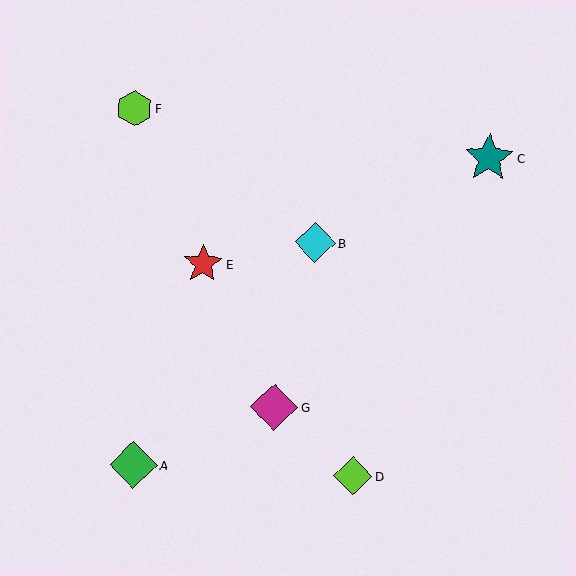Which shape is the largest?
The teal star (labeled C) is the largest.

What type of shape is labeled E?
Shape E is a red star.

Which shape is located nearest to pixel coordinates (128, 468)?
The green diamond (labeled A) at (133, 465) is nearest to that location.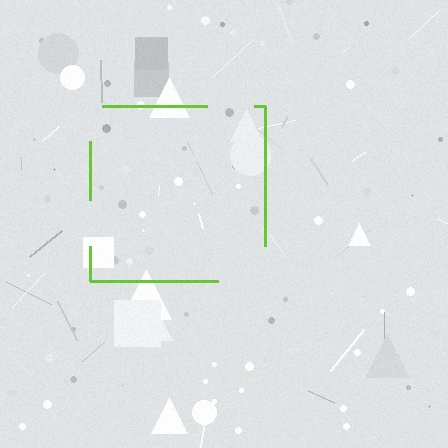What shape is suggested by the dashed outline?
The dashed outline suggests a square.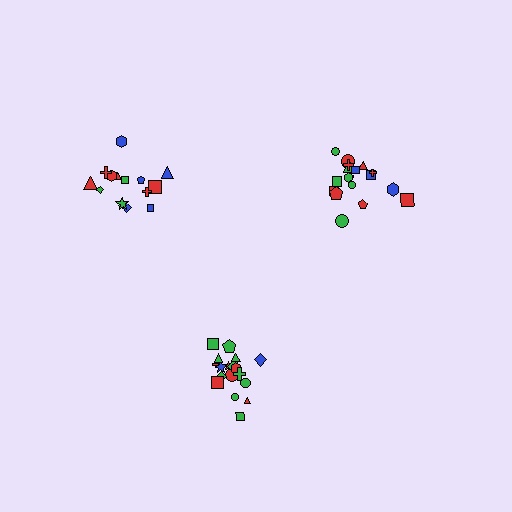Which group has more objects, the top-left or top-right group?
The top-right group.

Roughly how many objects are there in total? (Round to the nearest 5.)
Roughly 50 objects in total.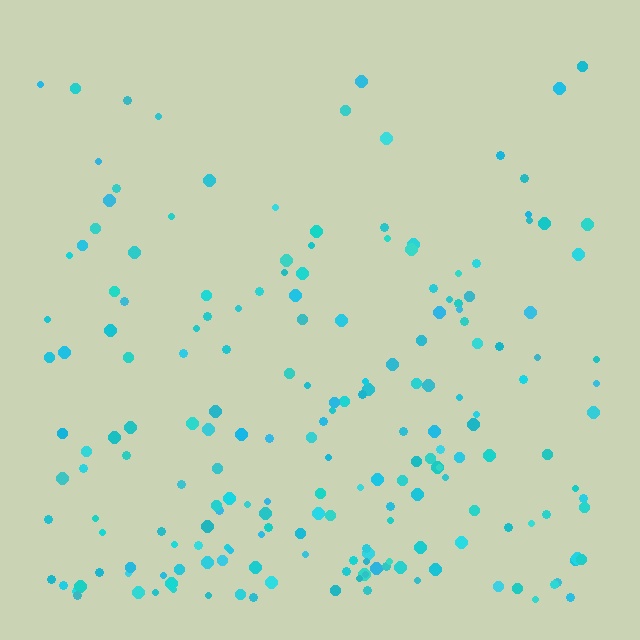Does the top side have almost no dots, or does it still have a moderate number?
Still a moderate number, just noticeably fewer than the bottom.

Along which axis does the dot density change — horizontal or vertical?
Vertical.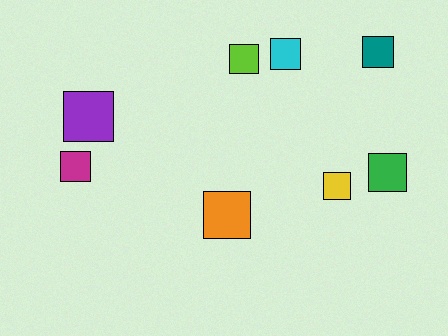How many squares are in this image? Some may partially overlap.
There are 8 squares.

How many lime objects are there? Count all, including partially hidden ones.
There is 1 lime object.